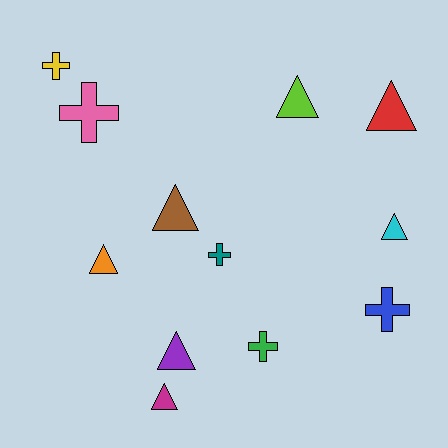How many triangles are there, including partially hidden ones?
There are 7 triangles.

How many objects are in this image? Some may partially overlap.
There are 12 objects.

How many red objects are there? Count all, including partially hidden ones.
There is 1 red object.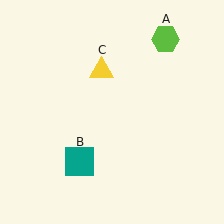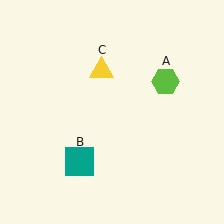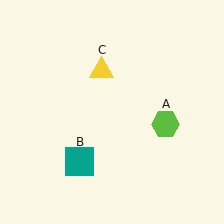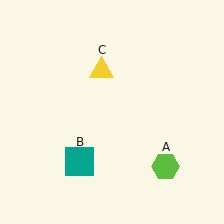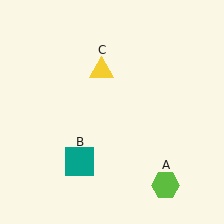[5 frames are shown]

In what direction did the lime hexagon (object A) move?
The lime hexagon (object A) moved down.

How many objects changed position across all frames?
1 object changed position: lime hexagon (object A).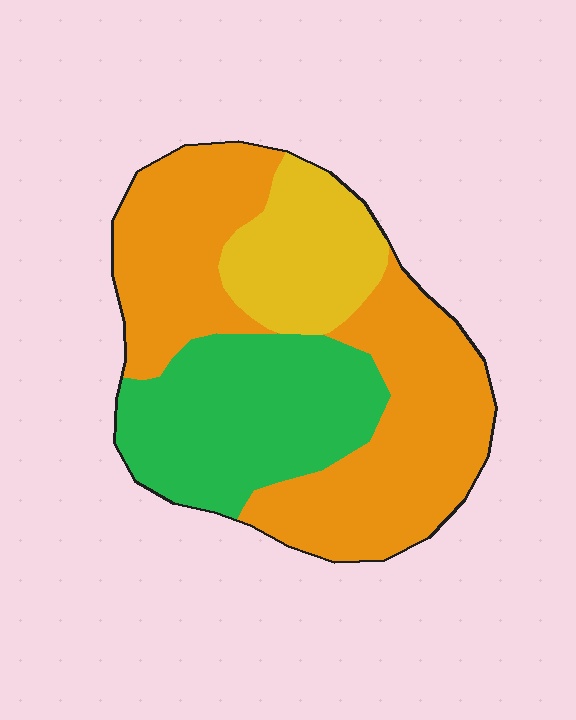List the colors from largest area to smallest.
From largest to smallest: orange, green, yellow.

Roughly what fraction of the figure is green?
Green takes up about one third (1/3) of the figure.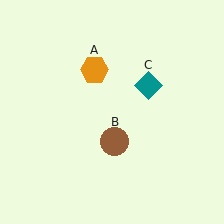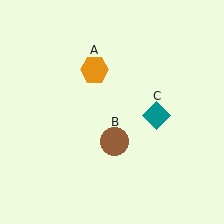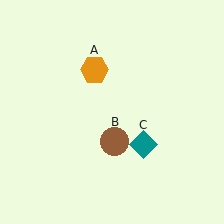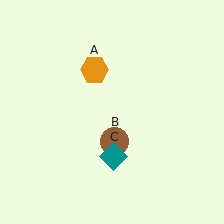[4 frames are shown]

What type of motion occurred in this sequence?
The teal diamond (object C) rotated clockwise around the center of the scene.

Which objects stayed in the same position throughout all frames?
Orange hexagon (object A) and brown circle (object B) remained stationary.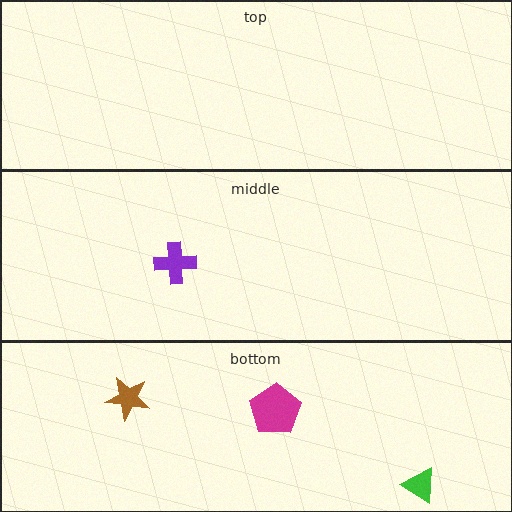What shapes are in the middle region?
The purple cross.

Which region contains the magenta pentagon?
The bottom region.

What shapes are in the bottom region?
The green triangle, the magenta pentagon, the brown star.